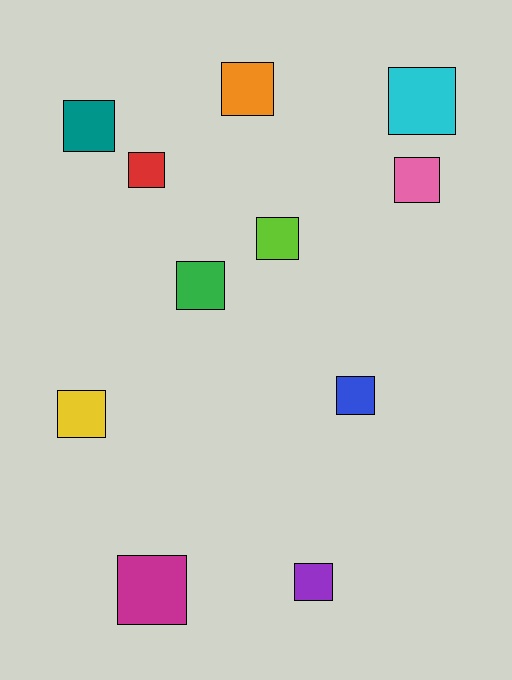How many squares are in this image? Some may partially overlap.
There are 11 squares.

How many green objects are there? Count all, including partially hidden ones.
There is 1 green object.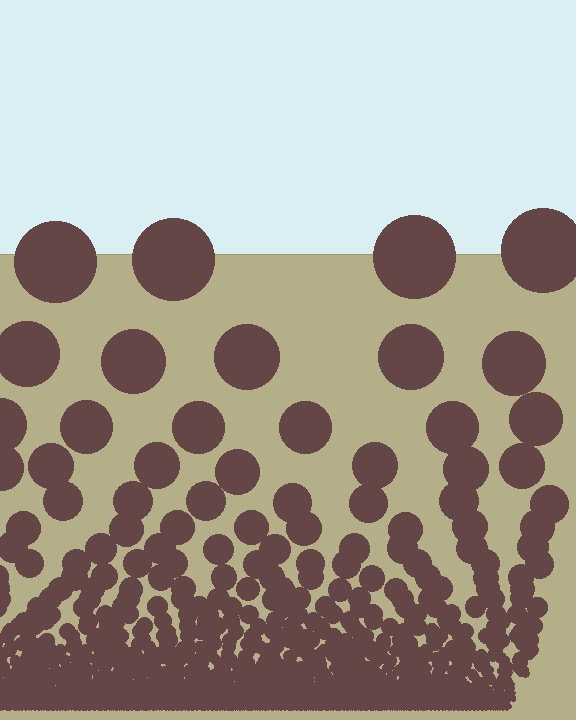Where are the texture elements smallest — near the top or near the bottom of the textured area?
Near the bottom.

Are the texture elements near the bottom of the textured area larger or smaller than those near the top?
Smaller. The gradient is inverted — elements near the bottom are smaller and denser.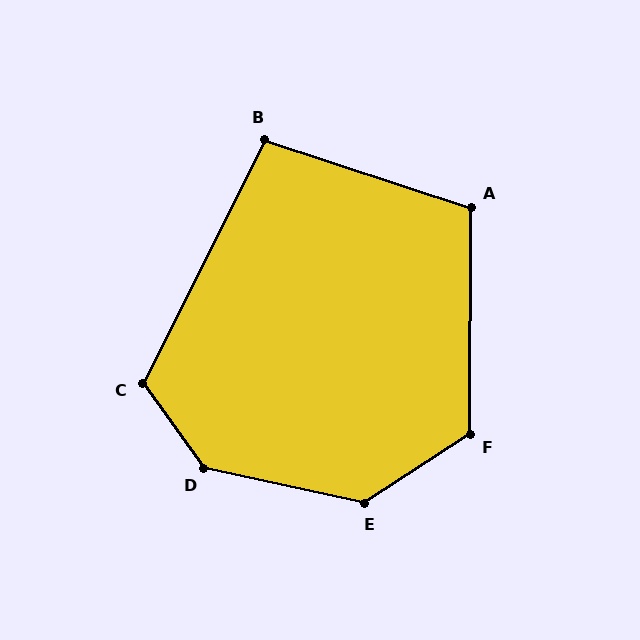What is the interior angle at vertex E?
Approximately 135 degrees (obtuse).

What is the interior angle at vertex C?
Approximately 118 degrees (obtuse).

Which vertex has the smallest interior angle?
B, at approximately 98 degrees.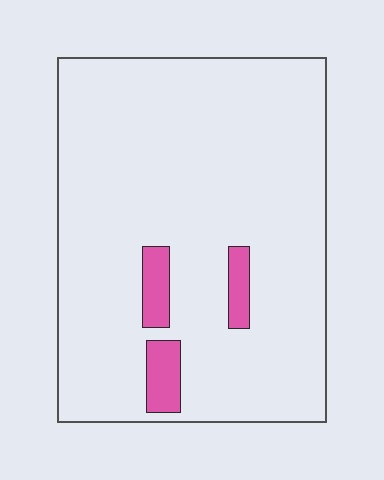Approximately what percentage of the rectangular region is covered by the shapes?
Approximately 5%.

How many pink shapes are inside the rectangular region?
3.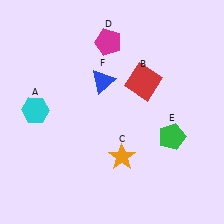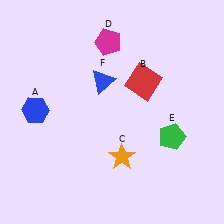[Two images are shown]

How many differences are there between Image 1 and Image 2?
There is 1 difference between the two images.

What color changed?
The hexagon (A) changed from cyan in Image 1 to blue in Image 2.